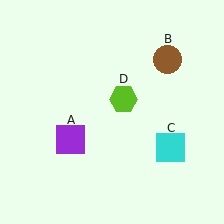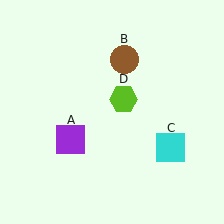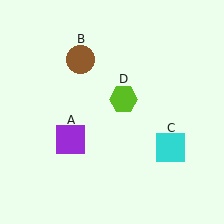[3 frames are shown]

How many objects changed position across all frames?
1 object changed position: brown circle (object B).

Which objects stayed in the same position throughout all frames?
Purple square (object A) and cyan square (object C) and lime hexagon (object D) remained stationary.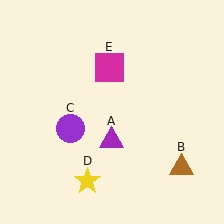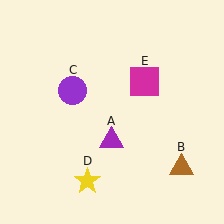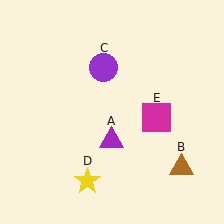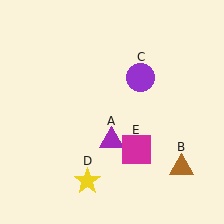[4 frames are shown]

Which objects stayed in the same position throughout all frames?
Purple triangle (object A) and brown triangle (object B) and yellow star (object D) remained stationary.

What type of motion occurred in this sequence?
The purple circle (object C), magenta square (object E) rotated clockwise around the center of the scene.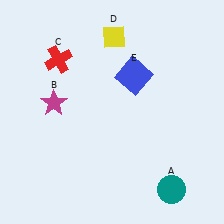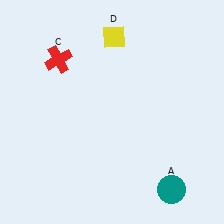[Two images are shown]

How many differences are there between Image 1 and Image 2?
There are 2 differences between the two images.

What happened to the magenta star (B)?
The magenta star (B) was removed in Image 2. It was in the top-left area of Image 1.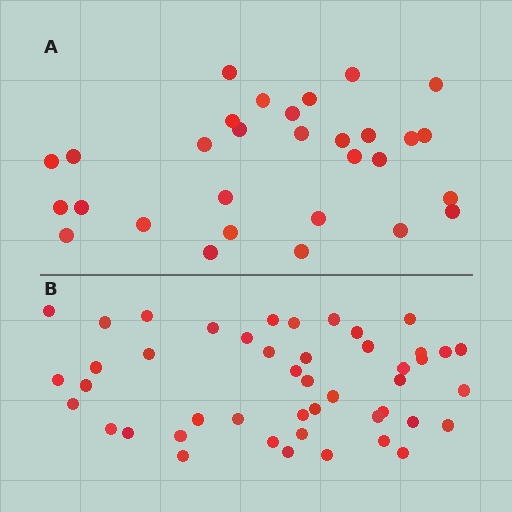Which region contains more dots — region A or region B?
Region B (the bottom region) has more dots.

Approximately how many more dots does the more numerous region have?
Region B has approximately 15 more dots than region A.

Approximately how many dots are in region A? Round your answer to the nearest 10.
About 30 dots.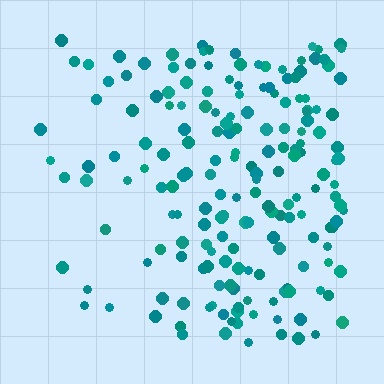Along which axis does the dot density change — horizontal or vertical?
Horizontal.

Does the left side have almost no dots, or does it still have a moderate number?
Still a moderate number, just noticeably fewer than the right.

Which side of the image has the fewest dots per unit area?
The left.